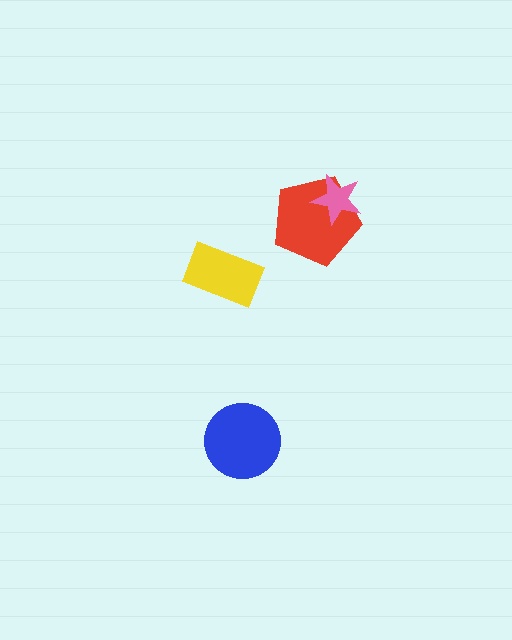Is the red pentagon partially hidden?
Yes, it is partially covered by another shape.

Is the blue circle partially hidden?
No, no other shape covers it.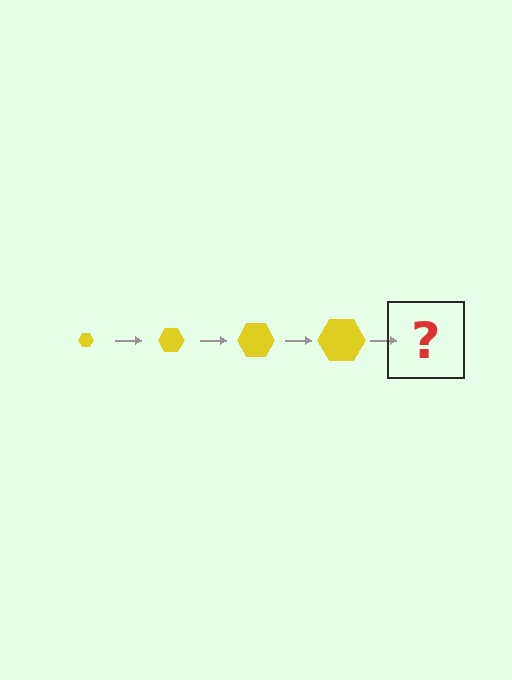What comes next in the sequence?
The next element should be a yellow hexagon, larger than the previous one.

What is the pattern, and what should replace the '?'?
The pattern is that the hexagon gets progressively larger each step. The '?' should be a yellow hexagon, larger than the previous one.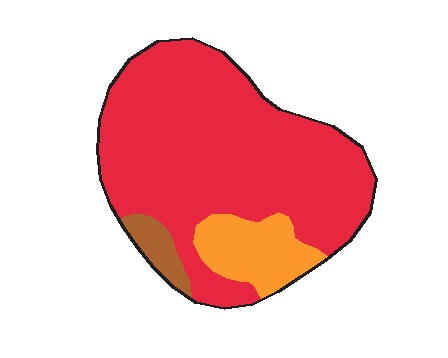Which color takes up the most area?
Red, at roughly 80%.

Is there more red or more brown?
Red.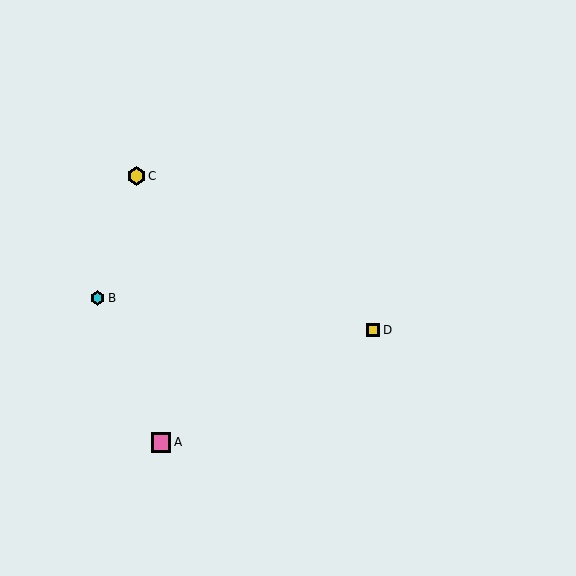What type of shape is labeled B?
Shape B is a cyan hexagon.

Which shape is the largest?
The pink square (labeled A) is the largest.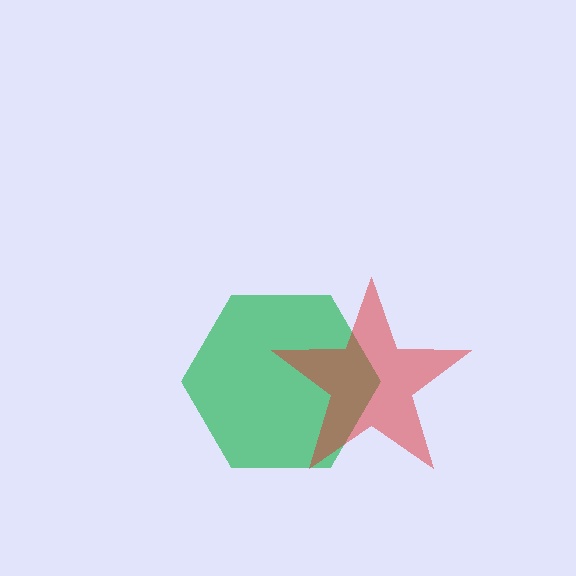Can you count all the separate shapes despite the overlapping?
Yes, there are 2 separate shapes.